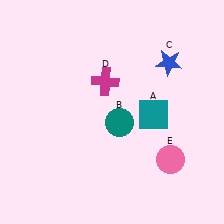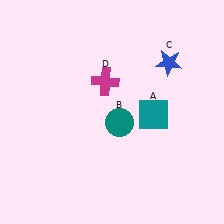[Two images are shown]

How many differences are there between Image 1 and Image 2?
There is 1 difference between the two images.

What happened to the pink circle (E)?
The pink circle (E) was removed in Image 2. It was in the bottom-right area of Image 1.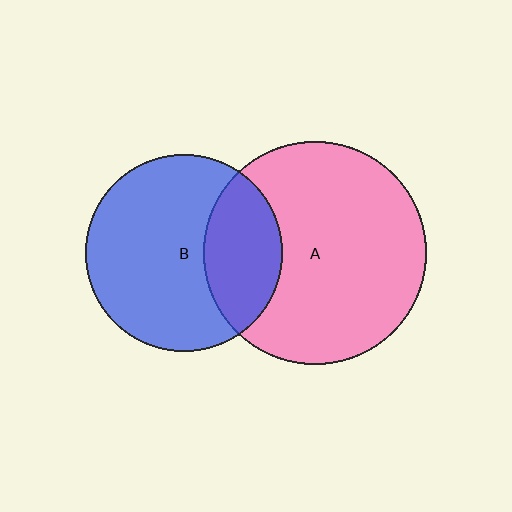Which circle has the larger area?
Circle A (pink).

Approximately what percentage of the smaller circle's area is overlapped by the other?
Approximately 30%.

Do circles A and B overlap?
Yes.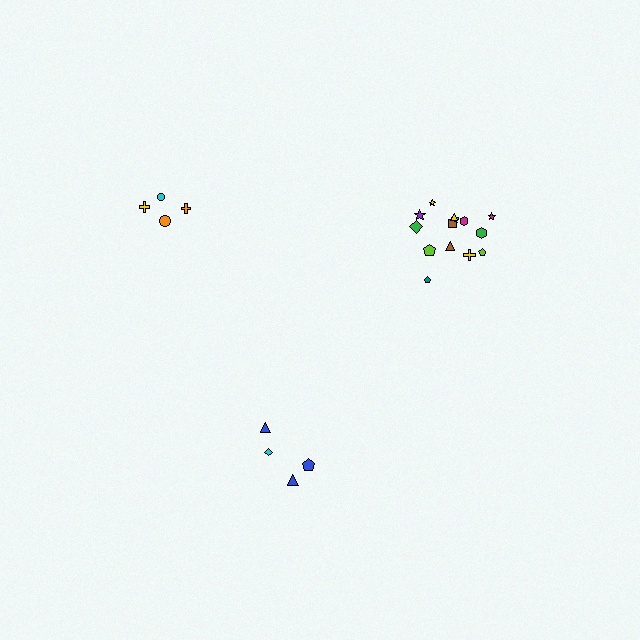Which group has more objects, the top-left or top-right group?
The top-right group.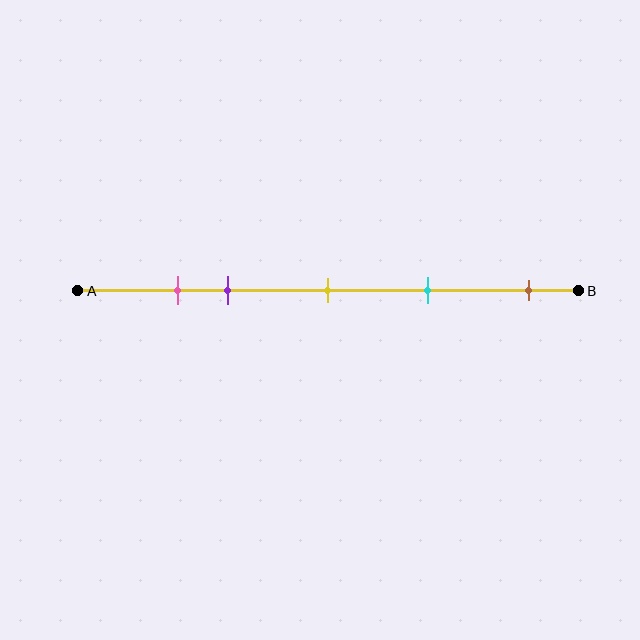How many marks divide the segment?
There are 5 marks dividing the segment.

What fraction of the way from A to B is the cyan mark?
The cyan mark is approximately 70% (0.7) of the way from A to B.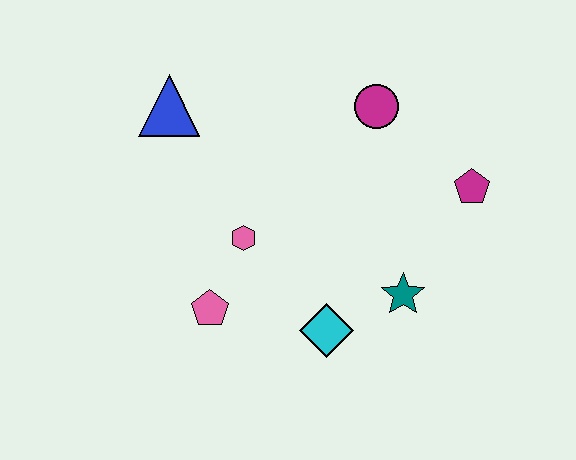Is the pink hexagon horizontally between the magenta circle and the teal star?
No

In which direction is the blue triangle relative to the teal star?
The blue triangle is to the left of the teal star.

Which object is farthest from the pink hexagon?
The magenta pentagon is farthest from the pink hexagon.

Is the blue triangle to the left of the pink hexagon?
Yes